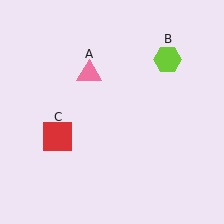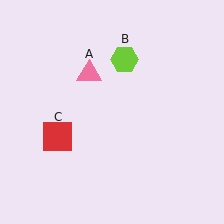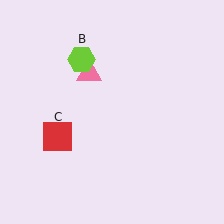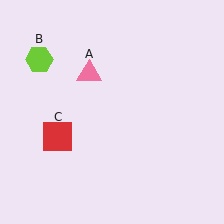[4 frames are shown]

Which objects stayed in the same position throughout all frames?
Pink triangle (object A) and red square (object C) remained stationary.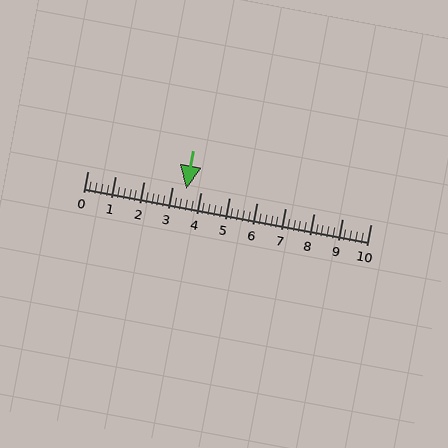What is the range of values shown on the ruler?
The ruler shows values from 0 to 10.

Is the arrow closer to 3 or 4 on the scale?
The arrow is closer to 4.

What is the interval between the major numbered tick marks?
The major tick marks are spaced 1 units apart.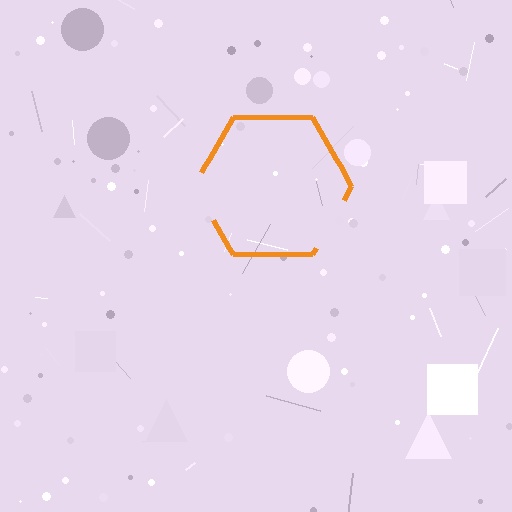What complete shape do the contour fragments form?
The contour fragments form a hexagon.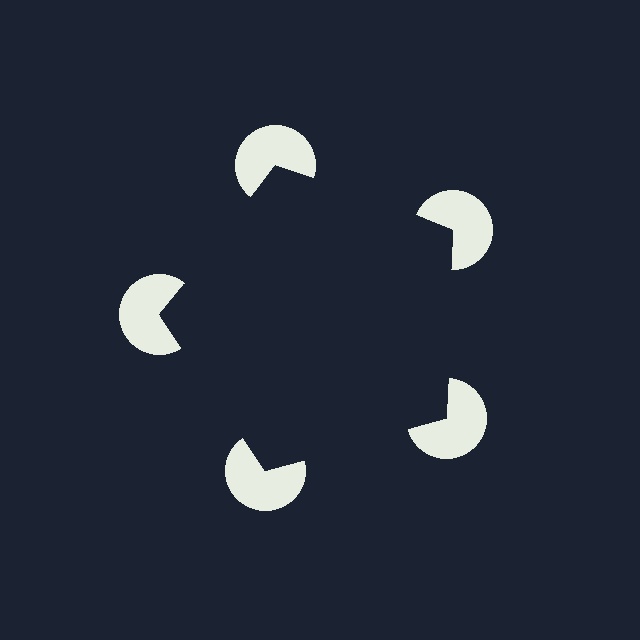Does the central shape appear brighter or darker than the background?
It typically appears slightly darker than the background, even though no actual brightness change is drawn.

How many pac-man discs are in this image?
There are 5 — one at each vertex of the illusory pentagon.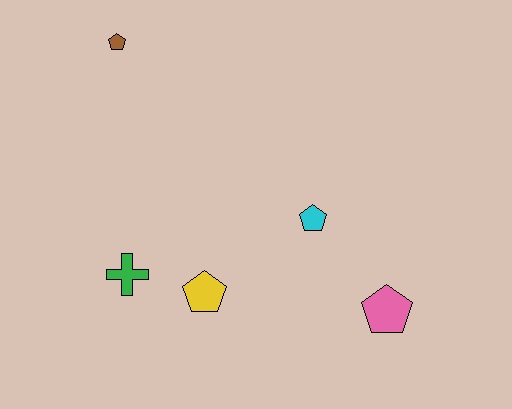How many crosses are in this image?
There is 1 cross.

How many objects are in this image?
There are 5 objects.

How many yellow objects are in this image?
There is 1 yellow object.